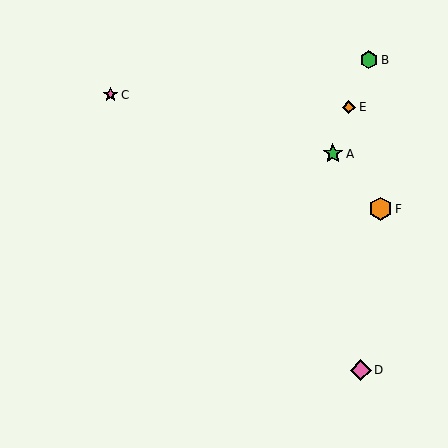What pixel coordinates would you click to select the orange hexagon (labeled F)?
Click at (380, 209) to select the orange hexagon F.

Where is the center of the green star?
The center of the green star is at (333, 154).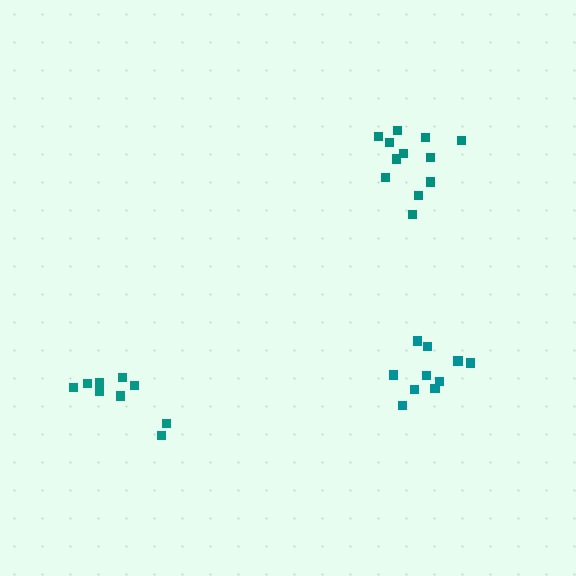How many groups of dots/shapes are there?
There are 3 groups.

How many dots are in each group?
Group 1: 9 dots, Group 2: 12 dots, Group 3: 10 dots (31 total).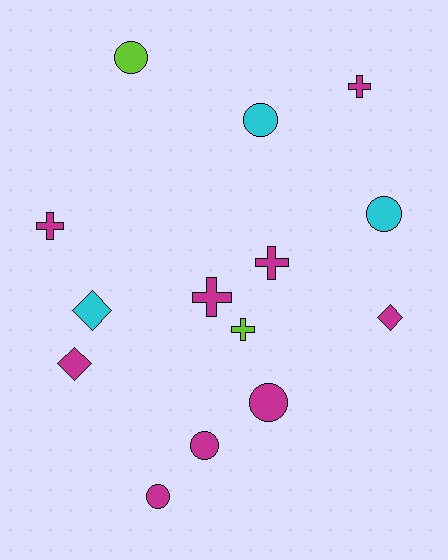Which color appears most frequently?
Magenta, with 9 objects.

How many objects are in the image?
There are 14 objects.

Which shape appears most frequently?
Circle, with 6 objects.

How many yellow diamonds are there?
There are no yellow diamonds.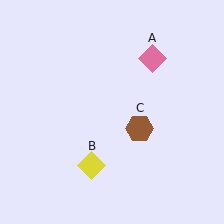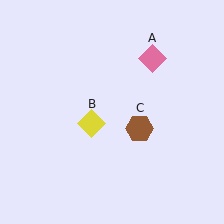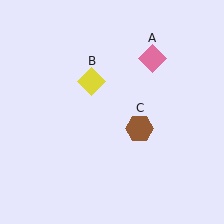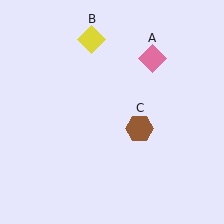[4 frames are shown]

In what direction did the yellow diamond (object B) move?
The yellow diamond (object B) moved up.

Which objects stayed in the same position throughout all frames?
Pink diamond (object A) and brown hexagon (object C) remained stationary.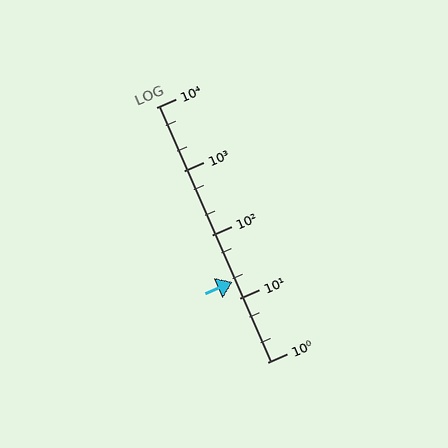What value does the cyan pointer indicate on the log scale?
The pointer indicates approximately 18.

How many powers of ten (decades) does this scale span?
The scale spans 4 decades, from 1 to 10000.